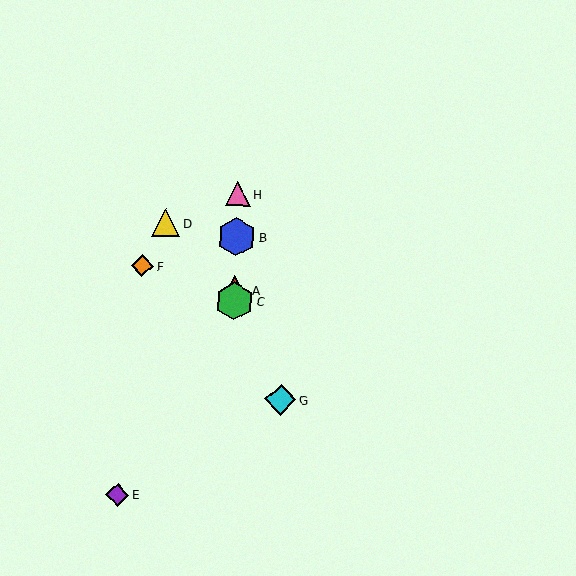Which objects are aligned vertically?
Objects A, B, C, H are aligned vertically.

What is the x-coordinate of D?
Object D is at x≈166.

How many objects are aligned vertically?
4 objects (A, B, C, H) are aligned vertically.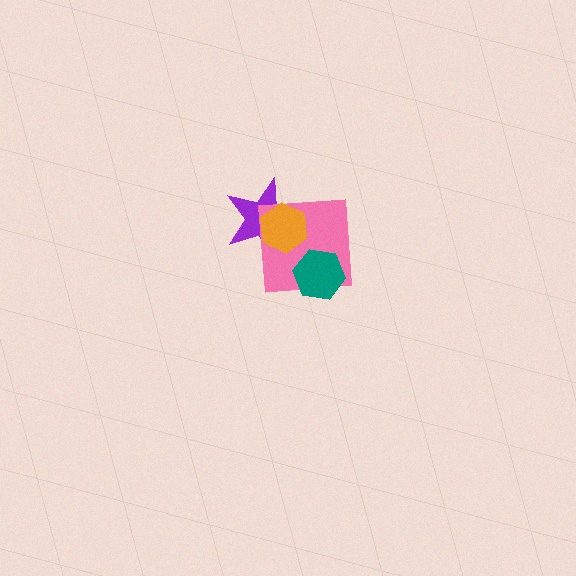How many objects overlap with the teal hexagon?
1 object overlaps with the teal hexagon.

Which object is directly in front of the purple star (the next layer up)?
The pink square is directly in front of the purple star.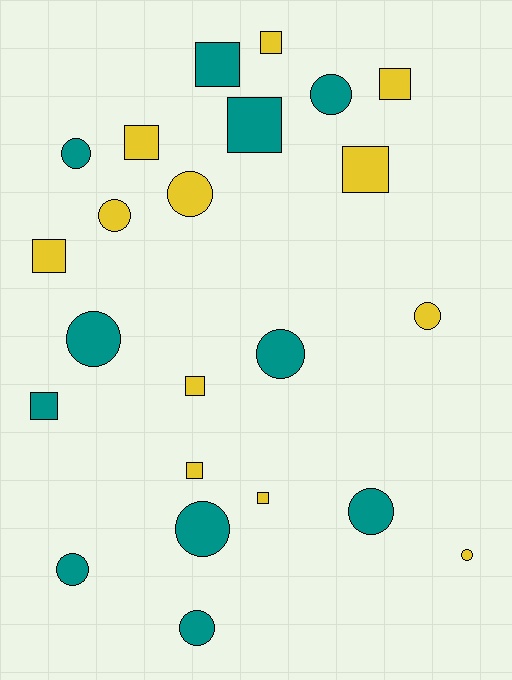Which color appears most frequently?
Yellow, with 12 objects.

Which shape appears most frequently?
Circle, with 12 objects.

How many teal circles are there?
There are 8 teal circles.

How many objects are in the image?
There are 23 objects.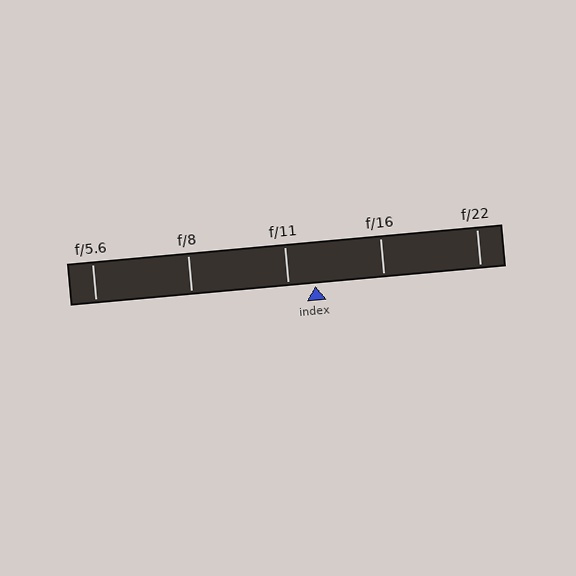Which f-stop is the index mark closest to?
The index mark is closest to f/11.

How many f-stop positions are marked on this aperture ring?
There are 5 f-stop positions marked.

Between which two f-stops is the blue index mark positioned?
The index mark is between f/11 and f/16.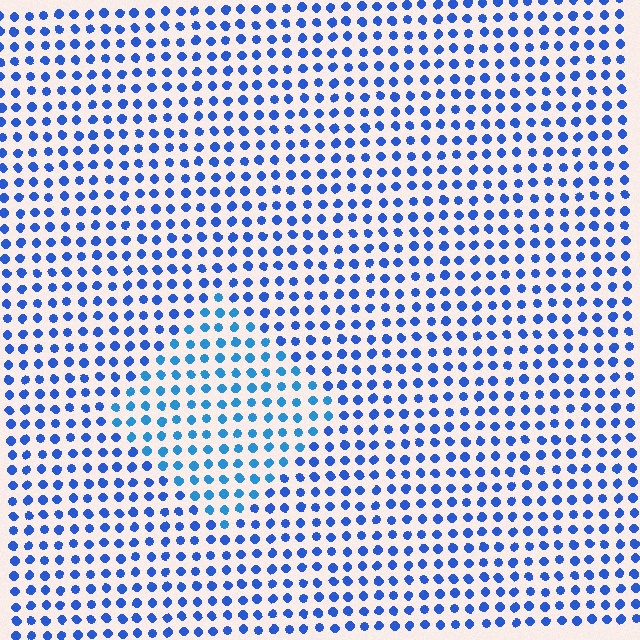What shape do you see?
I see a diamond.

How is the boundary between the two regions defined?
The boundary is defined purely by a slight shift in hue (about 21 degrees). Spacing, size, and orientation are identical on both sides.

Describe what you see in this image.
The image is filled with small blue elements in a uniform arrangement. A diamond-shaped region is visible where the elements are tinted to a slightly different hue, forming a subtle color boundary.